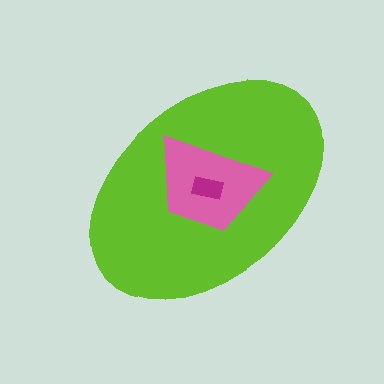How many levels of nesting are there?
3.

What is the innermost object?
The magenta rectangle.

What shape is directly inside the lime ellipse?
The pink trapezoid.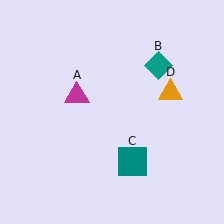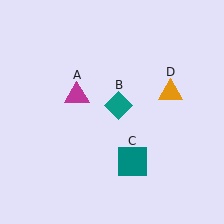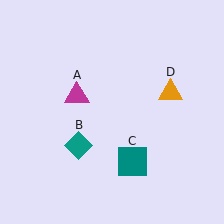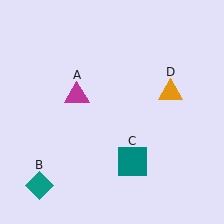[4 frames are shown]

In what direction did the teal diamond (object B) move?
The teal diamond (object B) moved down and to the left.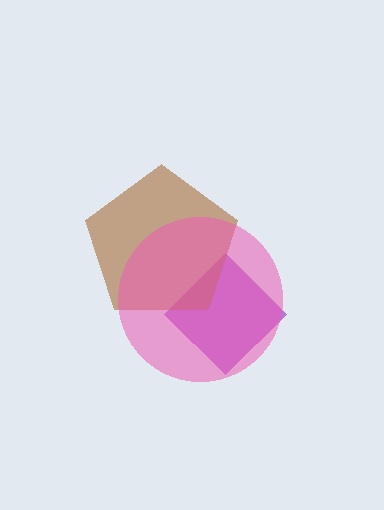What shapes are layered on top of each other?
The layered shapes are: a purple diamond, a brown pentagon, a pink circle.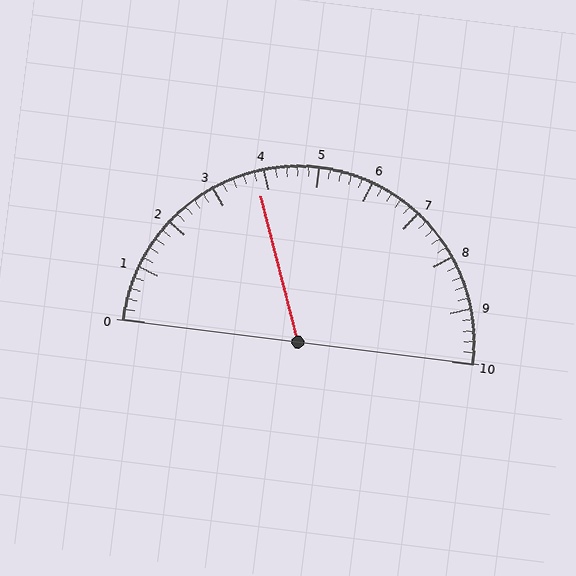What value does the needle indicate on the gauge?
The needle indicates approximately 3.8.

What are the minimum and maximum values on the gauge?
The gauge ranges from 0 to 10.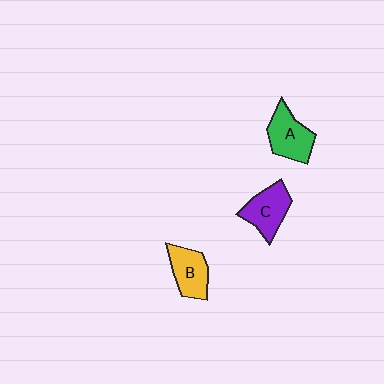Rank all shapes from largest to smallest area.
From largest to smallest: A (green), C (purple), B (yellow).